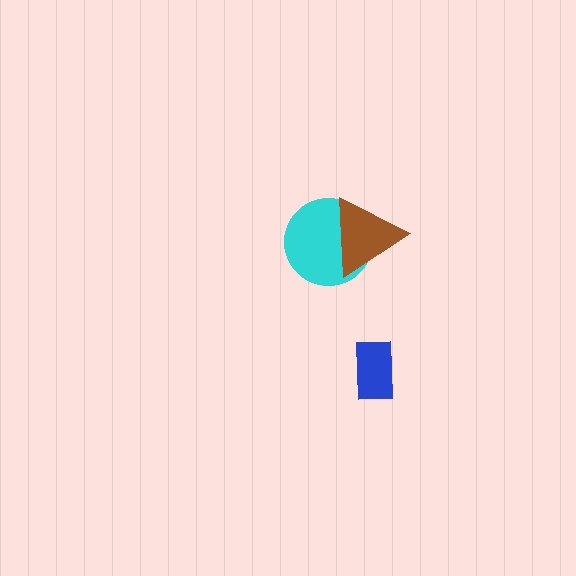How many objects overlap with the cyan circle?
1 object overlaps with the cyan circle.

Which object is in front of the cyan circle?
The brown triangle is in front of the cyan circle.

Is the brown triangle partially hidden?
No, no other shape covers it.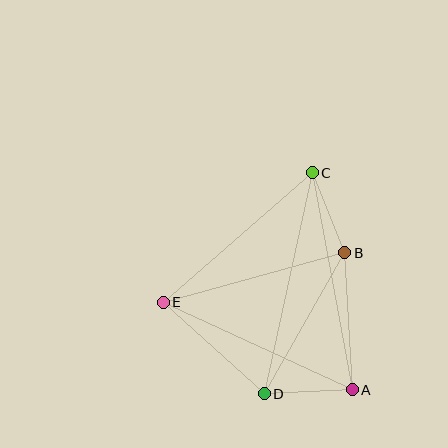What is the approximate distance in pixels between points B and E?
The distance between B and E is approximately 188 pixels.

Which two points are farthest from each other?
Points C and D are farthest from each other.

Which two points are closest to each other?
Points B and C are closest to each other.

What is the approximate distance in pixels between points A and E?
The distance between A and E is approximately 208 pixels.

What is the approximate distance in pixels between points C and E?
The distance between C and E is approximately 198 pixels.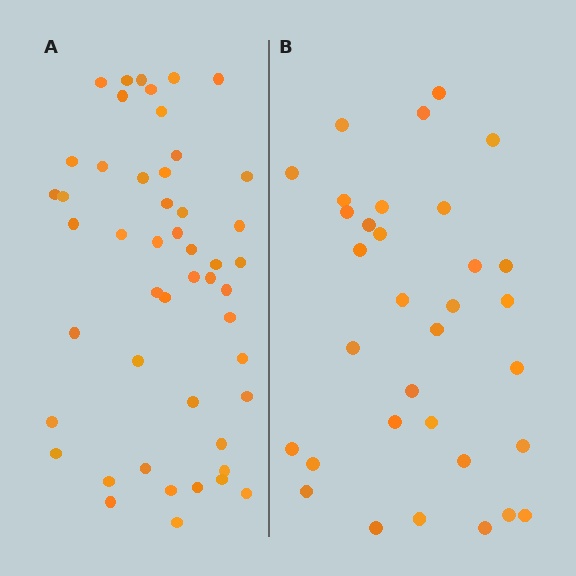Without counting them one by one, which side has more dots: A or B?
Region A (the left region) has more dots.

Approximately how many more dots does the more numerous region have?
Region A has approximately 15 more dots than region B.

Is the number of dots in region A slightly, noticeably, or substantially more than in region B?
Region A has substantially more. The ratio is roughly 1.5 to 1.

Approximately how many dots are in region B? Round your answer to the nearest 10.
About 30 dots. (The exact count is 33, which rounds to 30.)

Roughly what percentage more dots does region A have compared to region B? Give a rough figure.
About 50% more.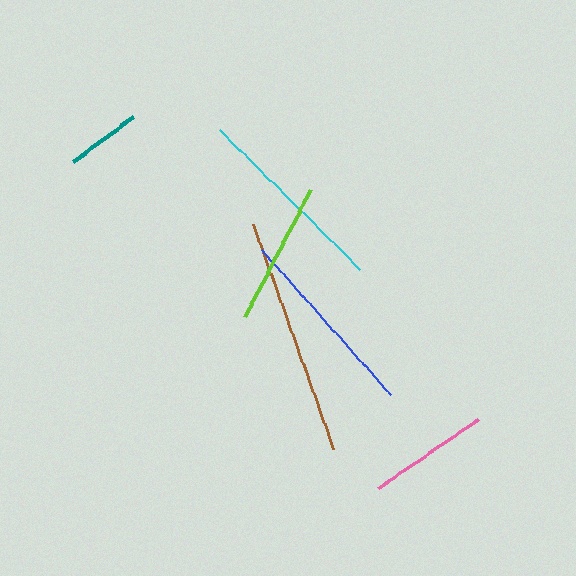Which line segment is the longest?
The brown line is the longest at approximately 238 pixels.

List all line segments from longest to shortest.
From longest to shortest: brown, cyan, blue, lime, pink, teal.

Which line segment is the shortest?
The teal line is the shortest at approximately 76 pixels.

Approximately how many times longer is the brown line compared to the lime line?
The brown line is approximately 1.7 times the length of the lime line.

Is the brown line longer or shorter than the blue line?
The brown line is longer than the blue line.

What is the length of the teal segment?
The teal segment is approximately 76 pixels long.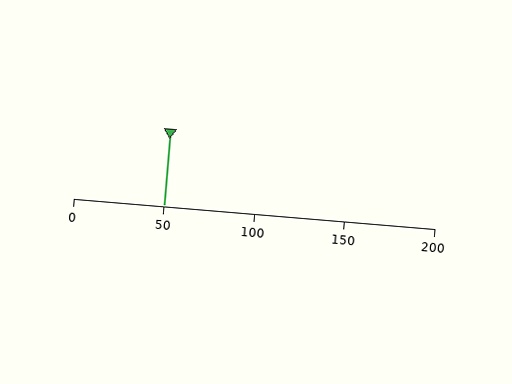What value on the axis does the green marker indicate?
The marker indicates approximately 50.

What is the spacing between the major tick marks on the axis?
The major ticks are spaced 50 apart.